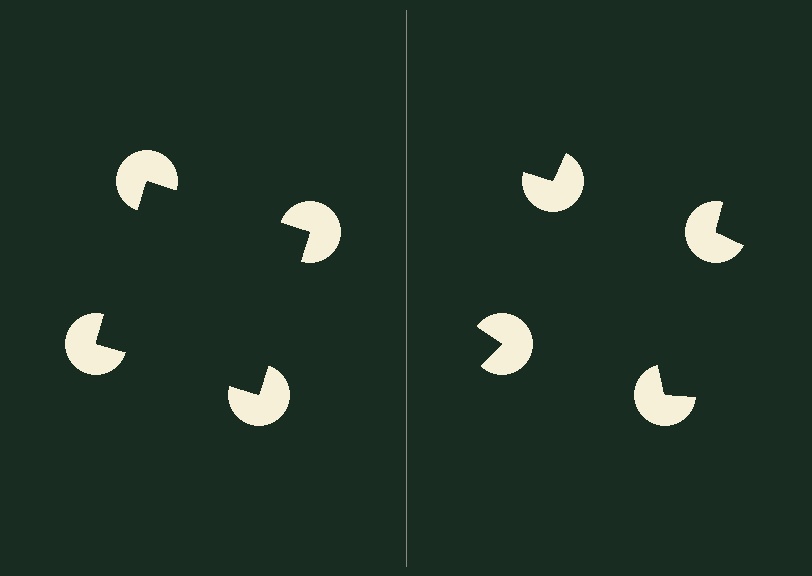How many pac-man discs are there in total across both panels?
8 — 4 on each side.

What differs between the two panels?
The pac-man discs are positioned identically on both sides; only the wedge orientations differ. On the left they align to a square; on the right they are misaligned.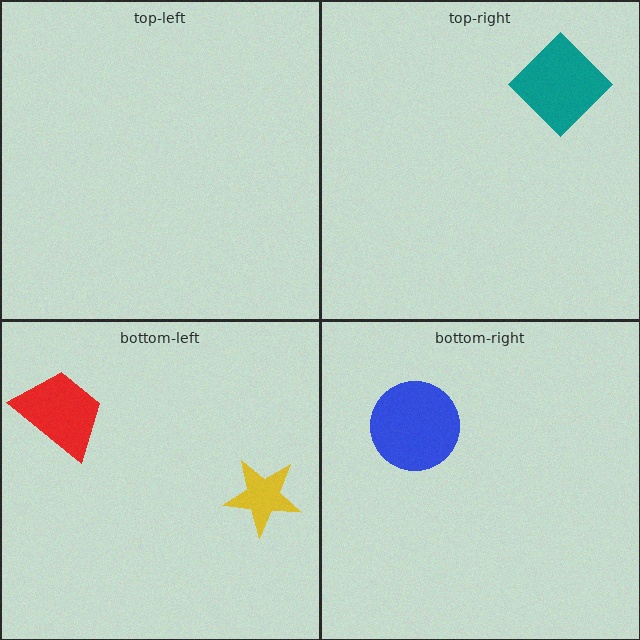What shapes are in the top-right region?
The teal diamond.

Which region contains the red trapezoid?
The bottom-left region.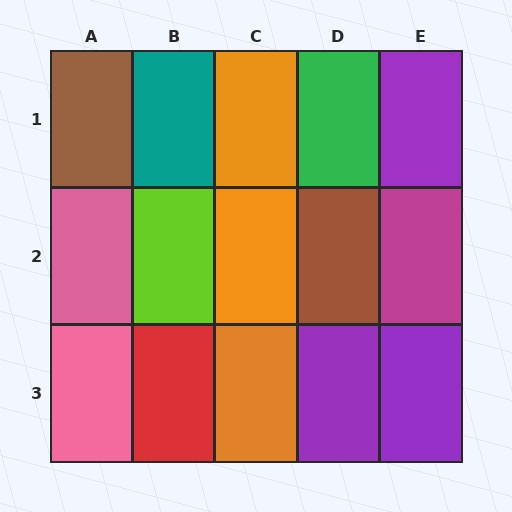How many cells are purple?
3 cells are purple.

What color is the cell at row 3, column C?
Orange.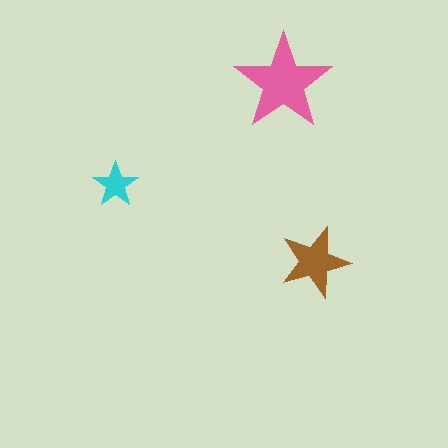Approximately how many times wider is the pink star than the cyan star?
About 2 times wider.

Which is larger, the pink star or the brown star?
The pink one.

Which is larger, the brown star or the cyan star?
The brown one.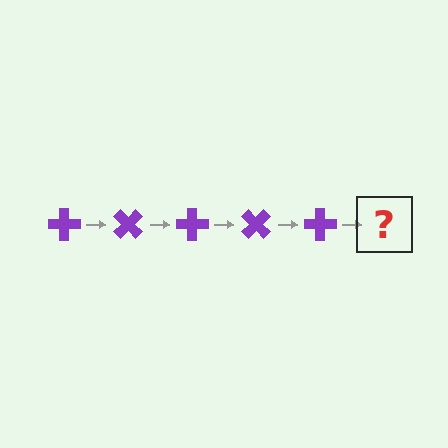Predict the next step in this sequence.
The next step is a purple cross rotated 225 degrees.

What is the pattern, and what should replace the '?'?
The pattern is that the cross rotates 45 degrees each step. The '?' should be a purple cross rotated 225 degrees.